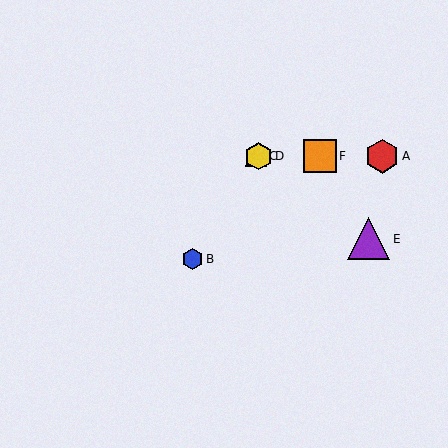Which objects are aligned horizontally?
Objects A, C, D, F are aligned horizontally.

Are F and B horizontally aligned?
No, F is at y≈156 and B is at y≈259.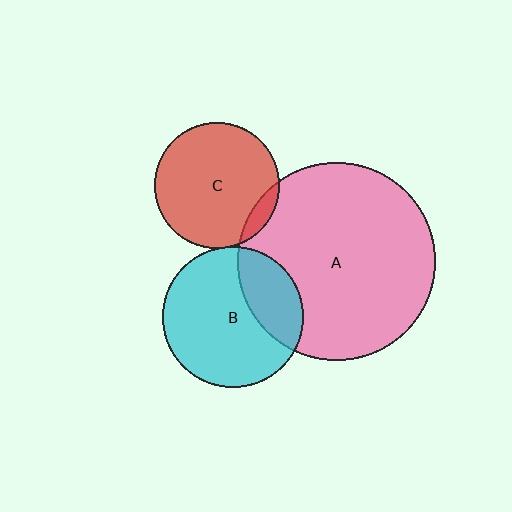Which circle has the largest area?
Circle A (pink).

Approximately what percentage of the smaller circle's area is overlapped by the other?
Approximately 30%.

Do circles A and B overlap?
Yes.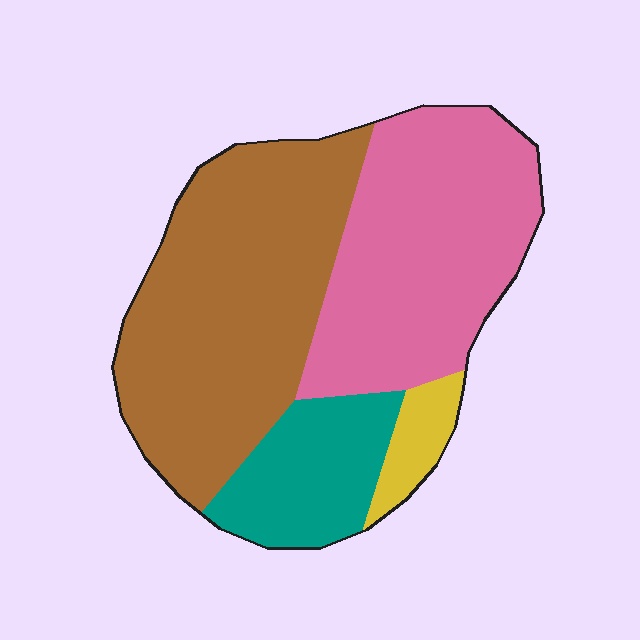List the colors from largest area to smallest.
From largest to smallest: brown, pink, teal, yellow.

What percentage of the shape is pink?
Pink covers about 35% of the shape.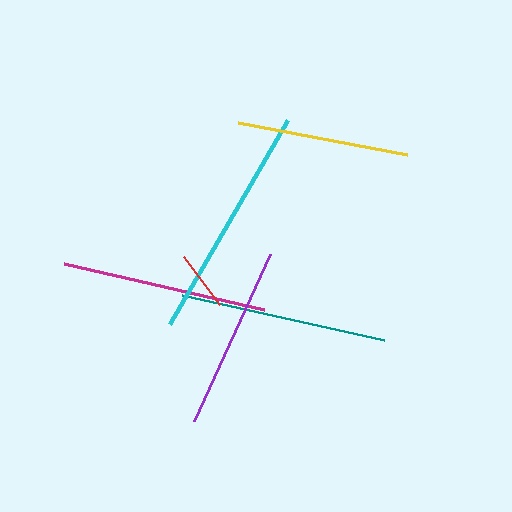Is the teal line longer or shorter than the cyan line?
The cyan line is longer than the teal line.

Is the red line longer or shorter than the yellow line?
The yellow line is longer than the red line.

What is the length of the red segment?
The red segment is approximately 60 pixels long.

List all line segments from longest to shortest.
From longest to shortest: cyan, teal, magenta, purple, yellow, red.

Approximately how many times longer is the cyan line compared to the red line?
The cyan line is approximately 3.9 times the length of the red line.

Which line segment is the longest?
The cyan line is the longest at approximately 235 pixels.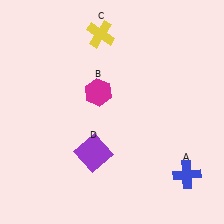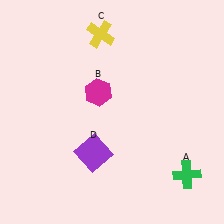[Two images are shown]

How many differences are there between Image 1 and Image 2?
There is 1 difference between the two images.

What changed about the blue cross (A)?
In Image 1, A is blue. In Image 2, it changed to green.